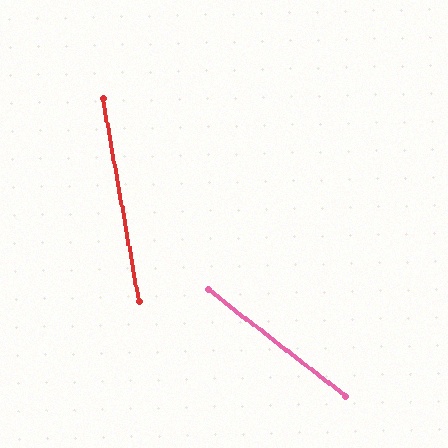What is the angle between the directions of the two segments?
Approximately 42 degrees.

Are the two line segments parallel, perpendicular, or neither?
Neither parallel nor perpendicular — they differ by about 42°.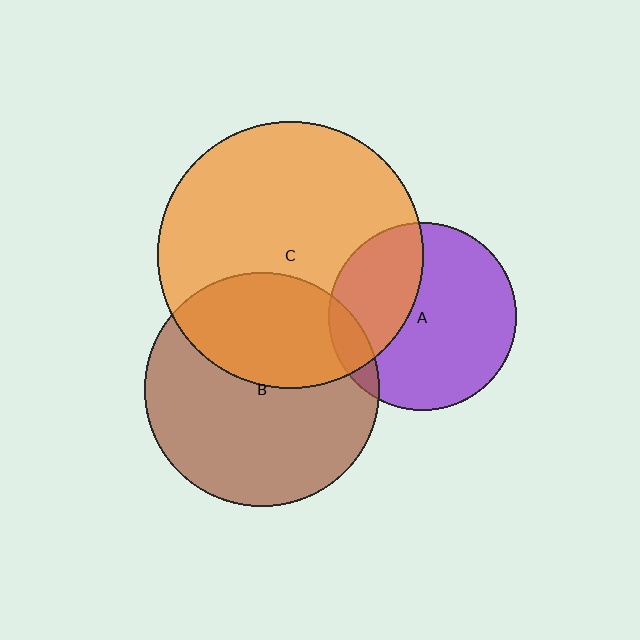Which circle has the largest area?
Circle C (orange).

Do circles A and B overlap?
Yes.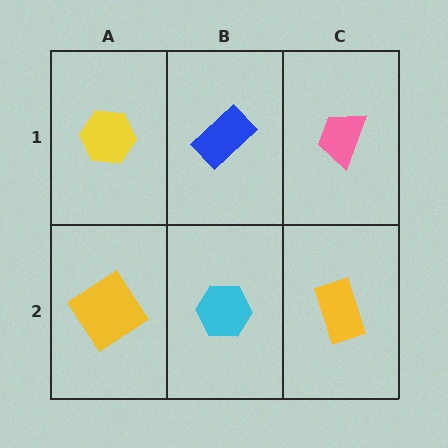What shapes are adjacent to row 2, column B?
A blue rectangle (row 1, column B), a yellow diamond (row 2, column A), a yellow rectangle (row 2, column C).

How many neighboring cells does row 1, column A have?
2.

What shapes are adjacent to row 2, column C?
A pink trapezoid (row 1, column C), a cyan hexagon (row 2, column B).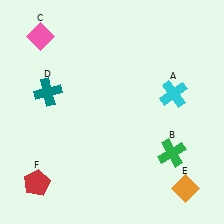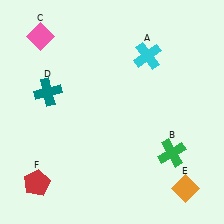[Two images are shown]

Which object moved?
The cyan cross (A) moved up.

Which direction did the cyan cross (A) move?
The cyan cross (A) moved up.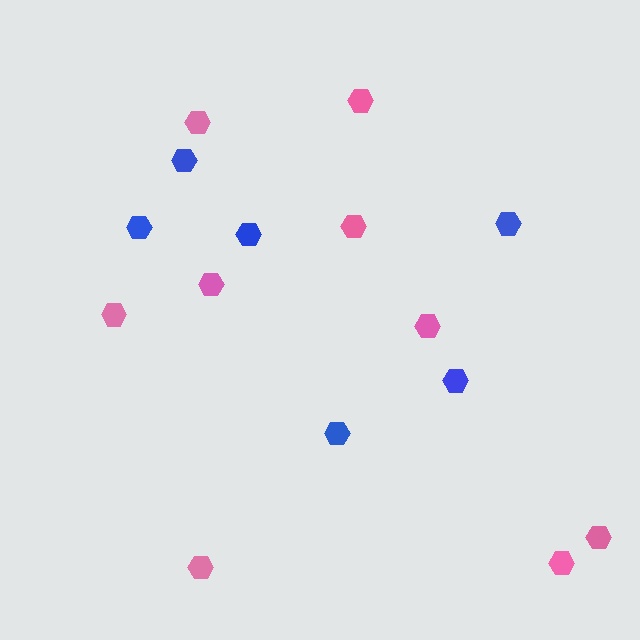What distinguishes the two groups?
There are 2 groups: one group of blue hexagons (6) and one group of pink hexagons (9).